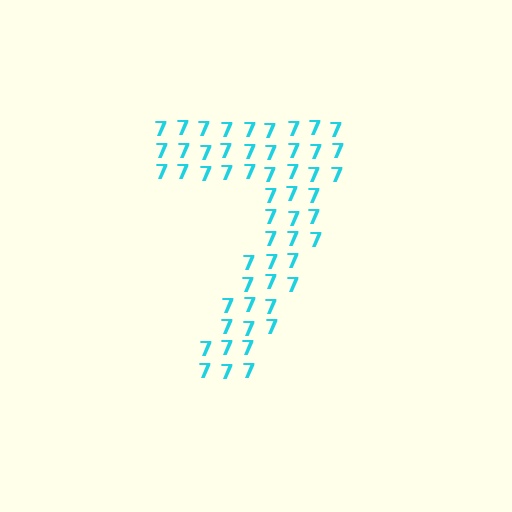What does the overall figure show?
The overall figure shows the digit 7.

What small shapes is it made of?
It is made of small digit 7's.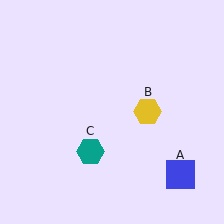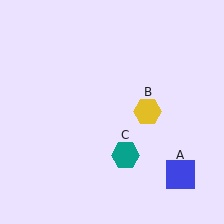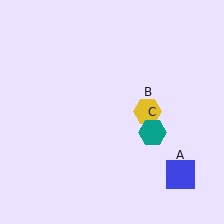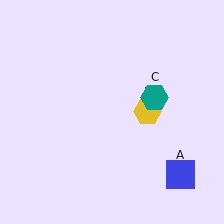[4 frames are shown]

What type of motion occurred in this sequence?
The teal hexagon (object C) rotated counterclockwise around the center of the scene.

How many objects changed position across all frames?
1 object changed position: teal hexagon (object C).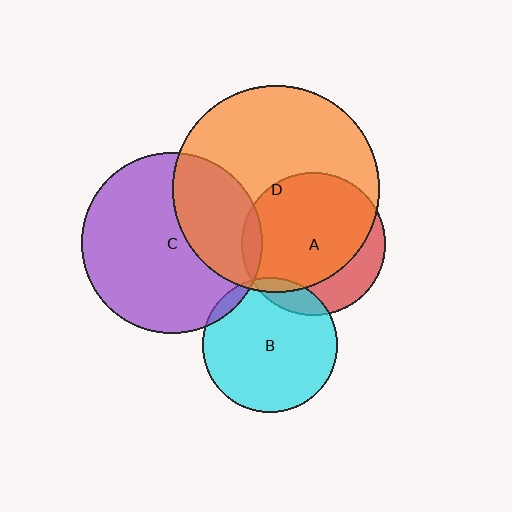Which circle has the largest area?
Circle D (orange).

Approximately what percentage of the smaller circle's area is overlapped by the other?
Approximately 30%.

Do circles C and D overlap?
Yes.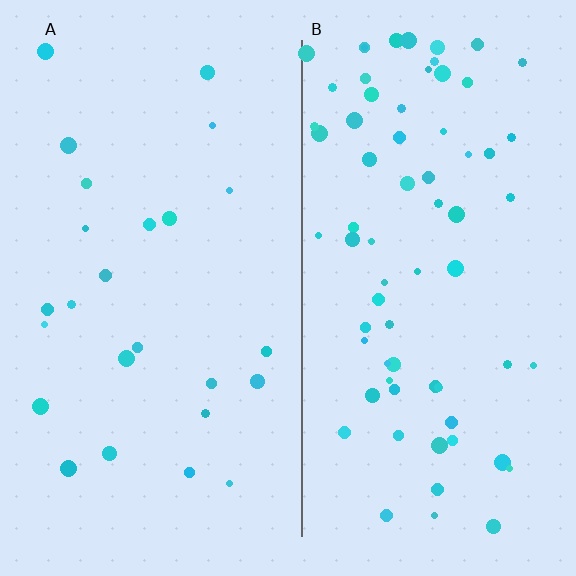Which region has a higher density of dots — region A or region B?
B (the right).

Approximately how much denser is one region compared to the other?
Approximately 2.8× — region B over region A.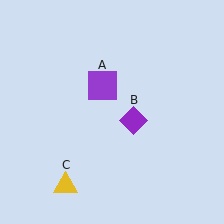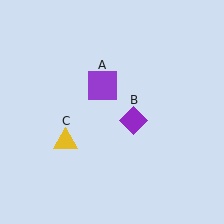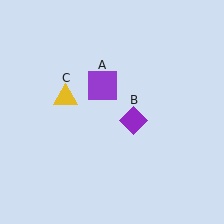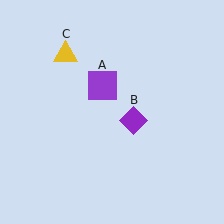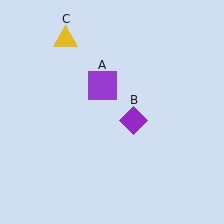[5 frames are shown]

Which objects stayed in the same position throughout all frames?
Purple square (object A) and purple diamond (object B) remained stationary.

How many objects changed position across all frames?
1 object changed position: yellow triangle (object C).